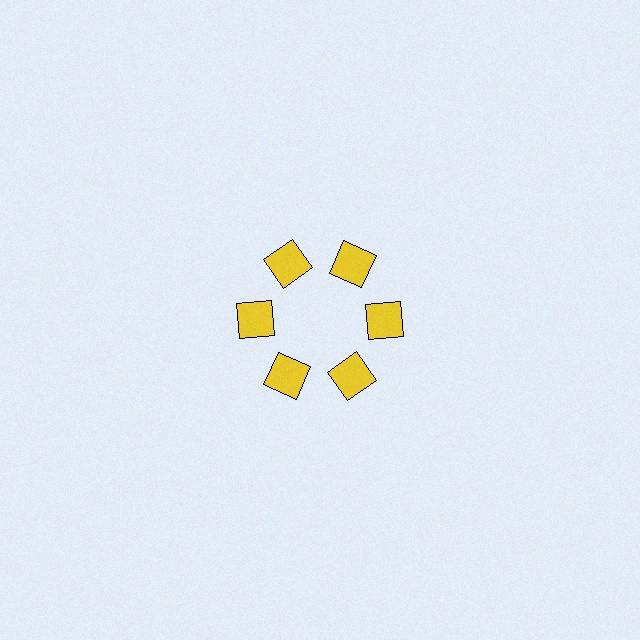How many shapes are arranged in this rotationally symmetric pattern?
There are 6 shapes, arranged in 6 groups of 1.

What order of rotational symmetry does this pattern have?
This pattern has 6-fold rotational symmetry.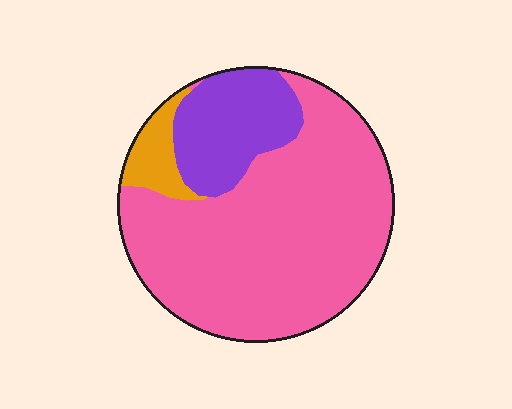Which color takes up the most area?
Pink, at roughly 75%.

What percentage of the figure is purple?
Purple covers about 20% of the figure.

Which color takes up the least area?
Orange, at roughly 5%.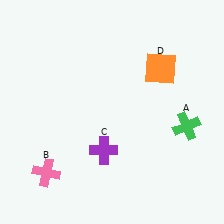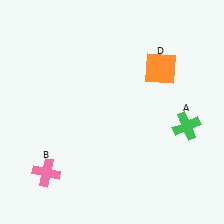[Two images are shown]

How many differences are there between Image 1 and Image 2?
There is 1 difference between the two images.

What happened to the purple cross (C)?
The purple cross (C) was removed in Image 2. It was in the bottom-left area of Image 1.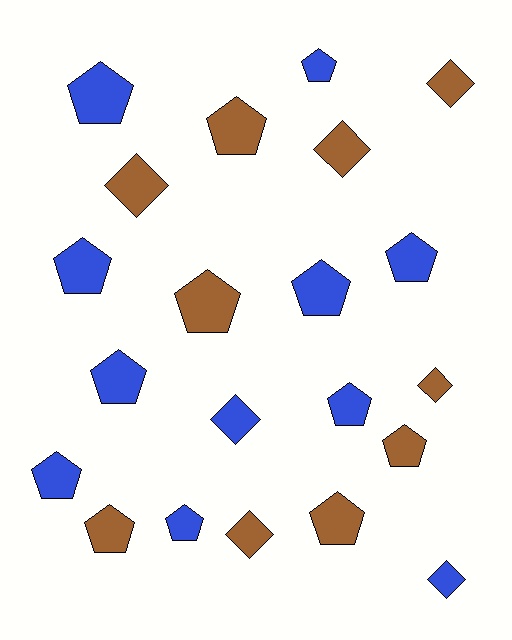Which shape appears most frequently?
Pentagon, with 14 objects.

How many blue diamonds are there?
There are 2 blue diamonds.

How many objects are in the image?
There are 21 objects.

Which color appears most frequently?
Blue, with 11 objects.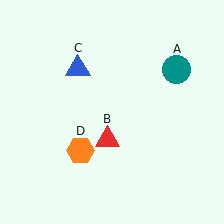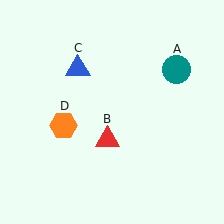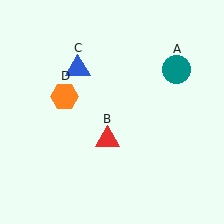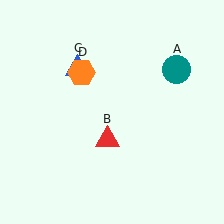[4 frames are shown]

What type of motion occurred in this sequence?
The orange hexagon (object D) rotated clockwise around the center of the scene.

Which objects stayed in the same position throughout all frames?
Teal circle (object A) and red triangle (object B) and blue triangle (object C) remained stationary.